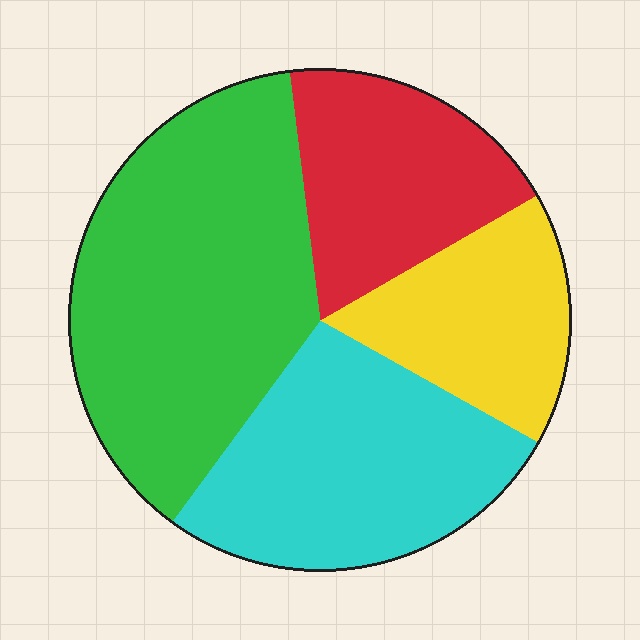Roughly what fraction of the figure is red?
Red covers around 20% of the figure.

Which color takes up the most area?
Green, at roughly 40%.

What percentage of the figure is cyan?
Cyan takes up between a sixth and a third of the figure.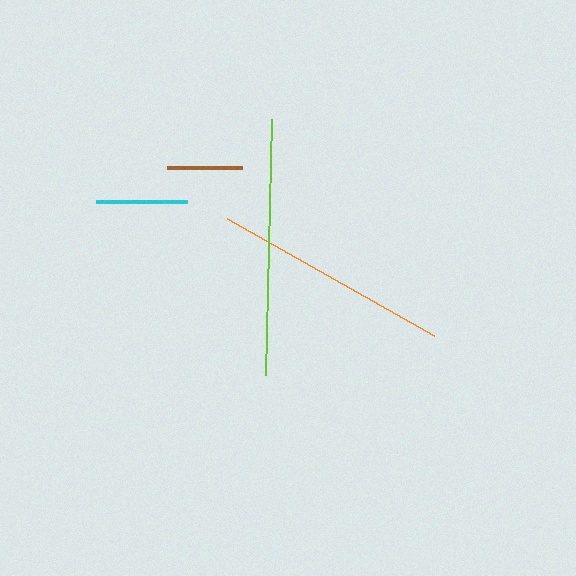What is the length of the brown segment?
The brown segment is approximately 76 pixels long.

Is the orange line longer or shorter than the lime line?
The lime line is longer than the orange line.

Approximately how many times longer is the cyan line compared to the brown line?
The cyan line is approximately 1.2 times the length of the brown line.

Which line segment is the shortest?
The brown line is the shortest at approximately 76 pixels.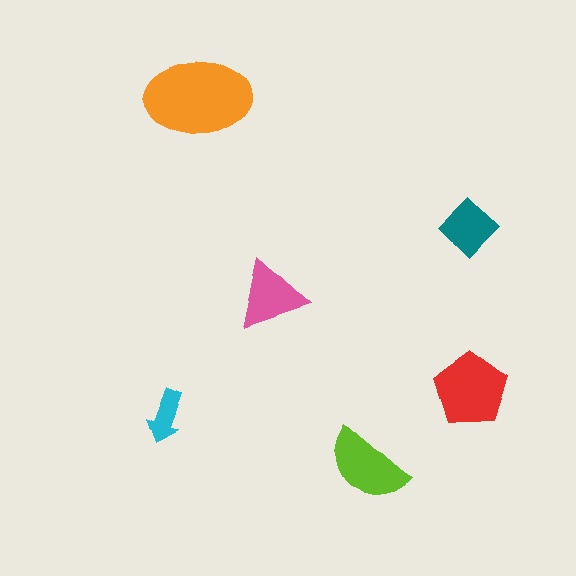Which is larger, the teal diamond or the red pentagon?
The red pentagon.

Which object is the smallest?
The cyan arrow.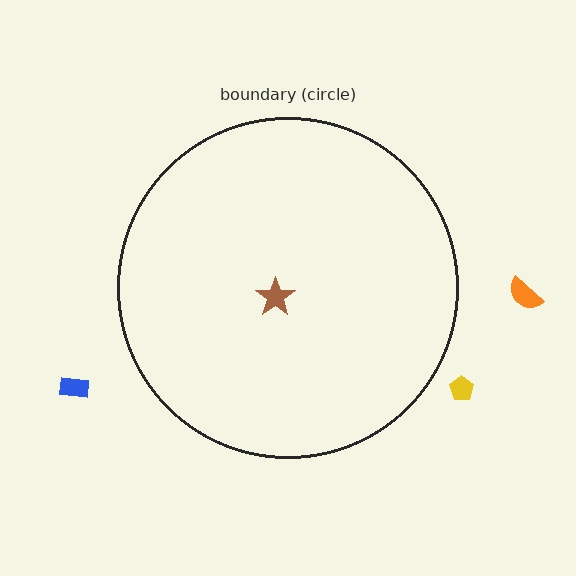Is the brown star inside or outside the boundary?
Inside.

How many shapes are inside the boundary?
1 inside, 3 outside.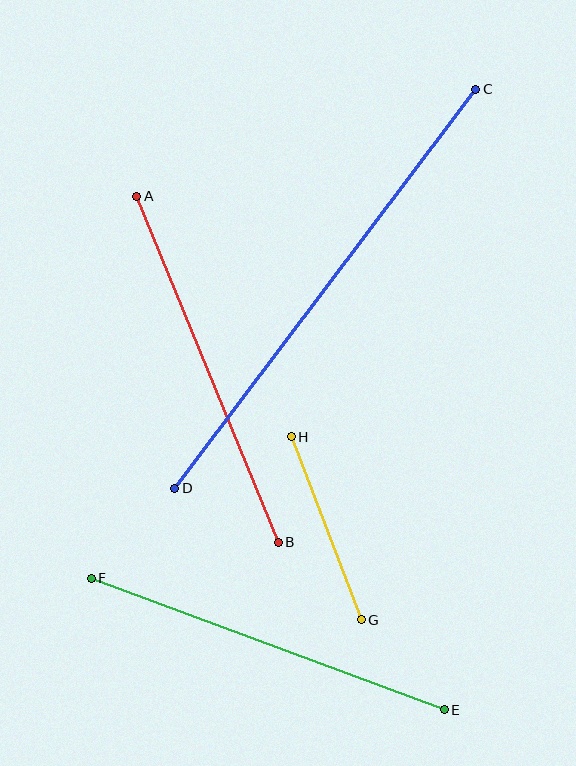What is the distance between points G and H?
The distance is approximately 196 pixels.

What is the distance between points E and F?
The distance is approximately 377 pixels.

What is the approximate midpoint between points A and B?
The midpoint is at approximately (208, 369) pixels.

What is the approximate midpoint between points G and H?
The midpoint is at approximately (326, 528) pixels.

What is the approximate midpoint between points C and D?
The midpoint is at approximately (325, 289) pixels.